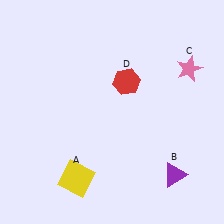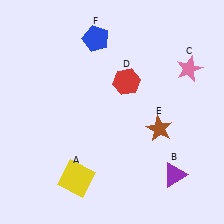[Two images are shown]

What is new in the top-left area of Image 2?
A blue pentagon (F) was added in the top-left area of Image 2.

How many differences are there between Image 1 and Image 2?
There are 2 differences between the two images.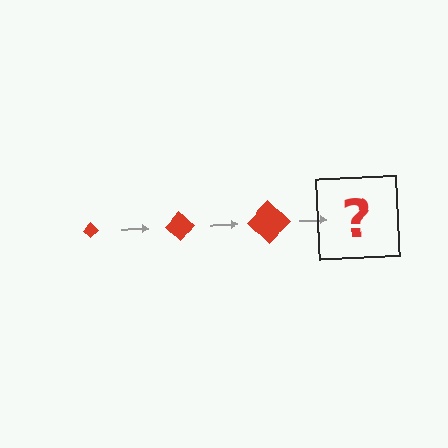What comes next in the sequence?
The next element should be a red diamond, larger than the previous one.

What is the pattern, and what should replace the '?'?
The pattern is that the diamond gets progressively larger each step. The '?' should be a red diamond, larger than the previous one.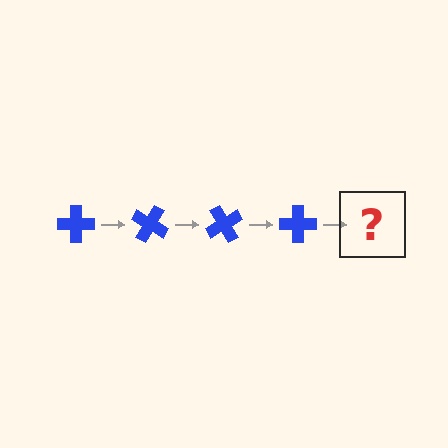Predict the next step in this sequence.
The next step is a blue cross rotated 120 degrees.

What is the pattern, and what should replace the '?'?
The pattern is that the cross rotates 30 degrees each step. The '?' should be a blue cross rotated 120 degrees.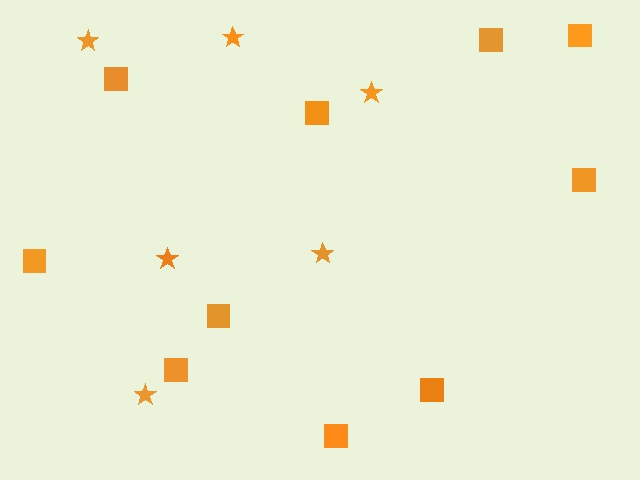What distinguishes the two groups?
There are 2 groups: one group of squares (10) and one group of stars (6).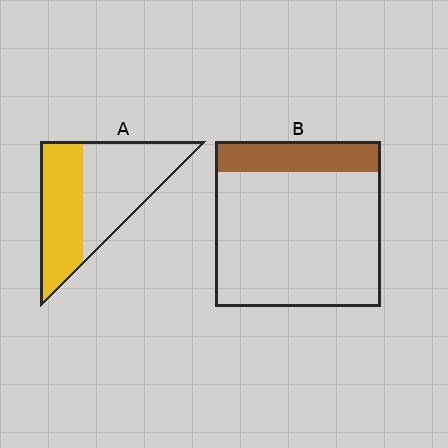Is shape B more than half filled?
No.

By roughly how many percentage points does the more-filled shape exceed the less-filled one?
By roughly 25 percentage points (A over B).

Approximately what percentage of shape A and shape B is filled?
A is approximately 45% and B is approximately 20%.